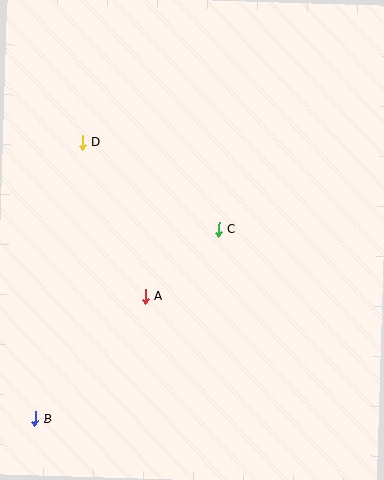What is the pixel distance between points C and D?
The distance between C and D is 162 pixels.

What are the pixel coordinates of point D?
Point D is at (82, 142).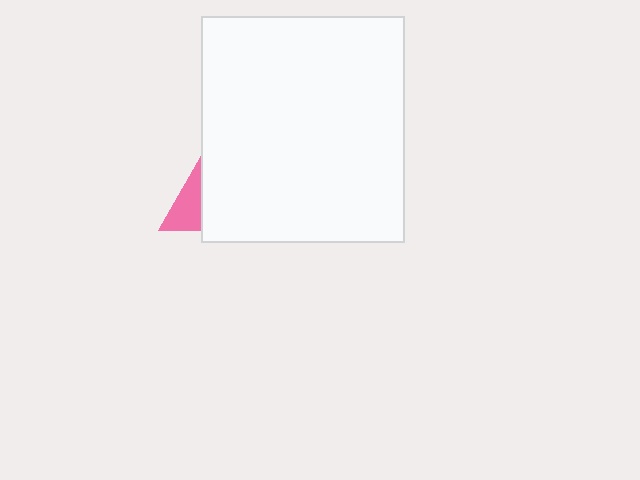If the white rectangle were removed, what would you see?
You would see the complete pink triangle.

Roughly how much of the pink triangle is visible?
A small part of it is visible (roughly 31%).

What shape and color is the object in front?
The object in front is a white rectangle.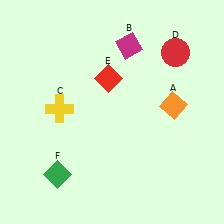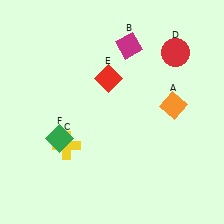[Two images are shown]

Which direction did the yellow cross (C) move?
The yellow cross (C) moved down.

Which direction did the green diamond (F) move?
The green diamond (F) moved up.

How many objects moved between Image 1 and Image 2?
2 objects moved between the two images.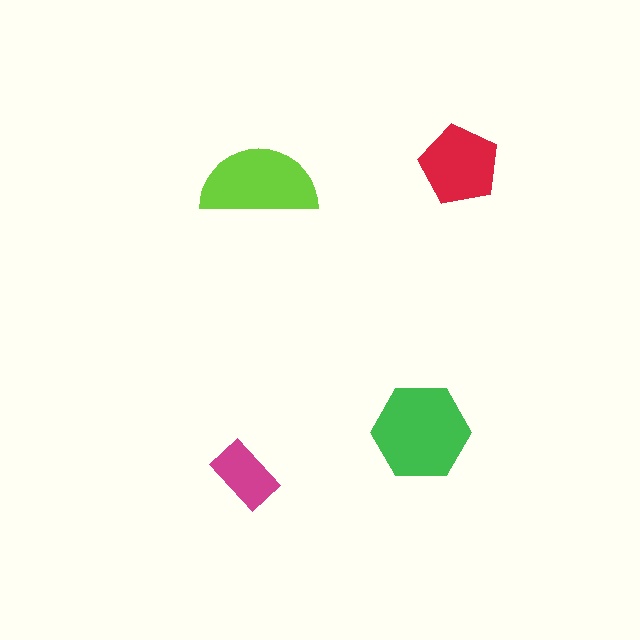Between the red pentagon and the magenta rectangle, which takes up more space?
The red pentagon.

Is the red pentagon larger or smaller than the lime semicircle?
Smaller.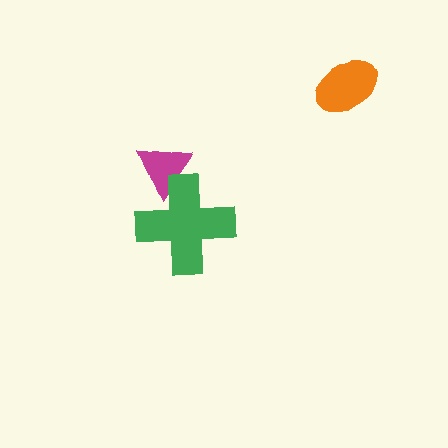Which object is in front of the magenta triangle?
The green cross is in front of the magenta triangle.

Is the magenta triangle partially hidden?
Yes, it is partially covered by another shape.